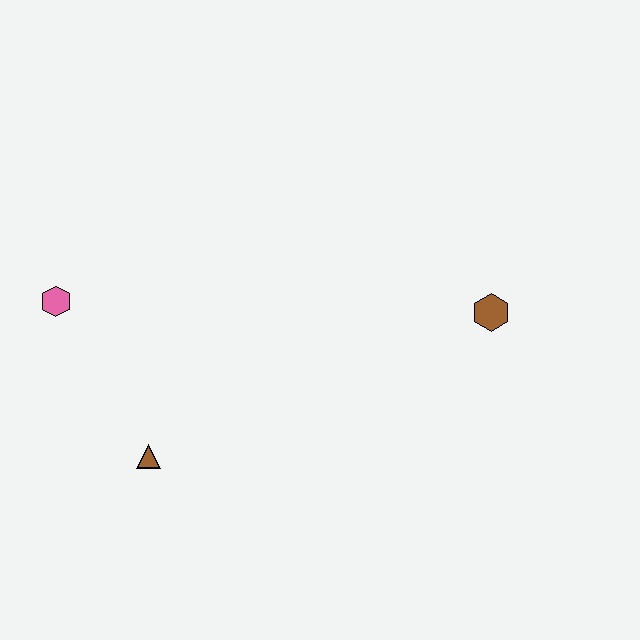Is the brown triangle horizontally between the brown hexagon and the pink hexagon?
Yes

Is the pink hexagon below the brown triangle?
No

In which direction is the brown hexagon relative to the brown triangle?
The brown hexagon is to the right of the brown triangle.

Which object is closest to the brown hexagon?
The brown triangle is closest to the brown hexagon.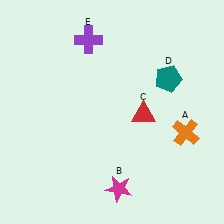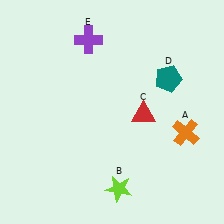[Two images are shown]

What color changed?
The star (B) changed from magenta in Image 1 to lime in Image 2.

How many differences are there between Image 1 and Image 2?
There is 1 difference between the two images.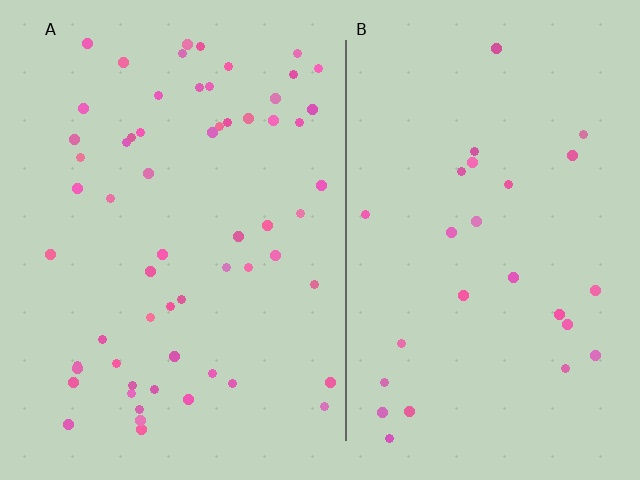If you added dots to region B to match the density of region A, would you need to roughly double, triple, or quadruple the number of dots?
Approximately double.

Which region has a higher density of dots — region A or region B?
A (the left).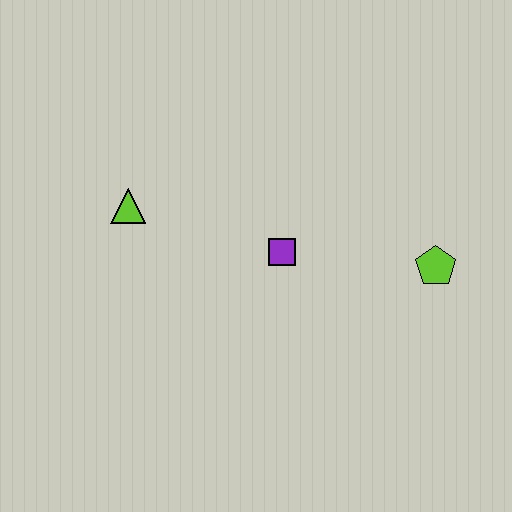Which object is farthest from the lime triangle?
The lime pentagon is farthest from the lime triangle.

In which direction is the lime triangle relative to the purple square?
The lime triangle is to the left of the purple square.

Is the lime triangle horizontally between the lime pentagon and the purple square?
No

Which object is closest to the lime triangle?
The purple square is closest to the lime triangle.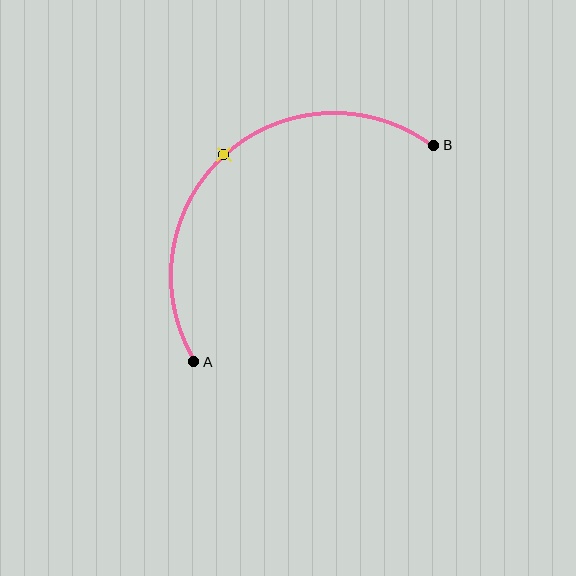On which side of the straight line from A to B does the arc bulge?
The arc bulges above and to the left of the straight line connecting A and B.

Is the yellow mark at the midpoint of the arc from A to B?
Yes. The yellow mark lies on the arc at equal arc-length from both A and B — it is the arc midpoint.